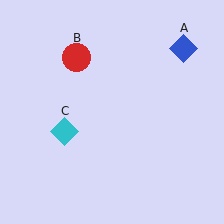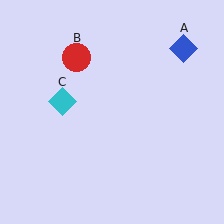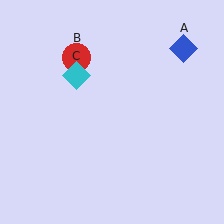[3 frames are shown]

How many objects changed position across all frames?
1 object changed position: cyan diamond (object C).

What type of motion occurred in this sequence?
The cyan diamond (object C) rotated clockwise around the center of the scene.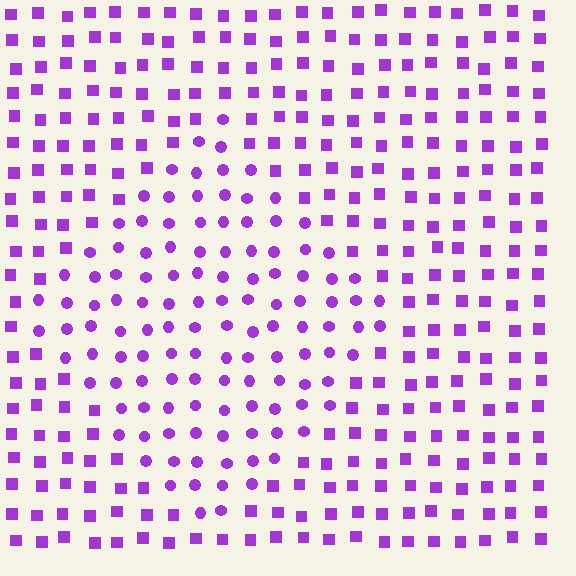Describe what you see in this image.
The image is filled with small purple elements arranged in a uniform grid. A diamond-shaped region contains circles, while the surrounding area contains squares. The boundary is defined purely by the change in element shape.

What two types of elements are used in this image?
The image uses circles inside the diamond region and squares outside it.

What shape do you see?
I see a diamond.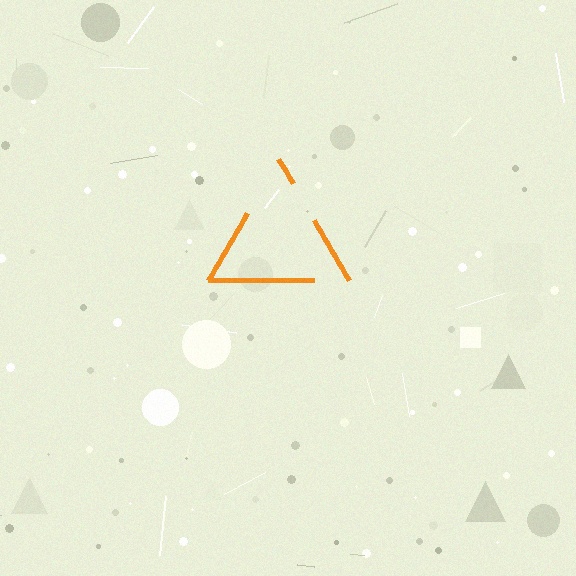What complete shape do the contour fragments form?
The contour fragments form a triangle.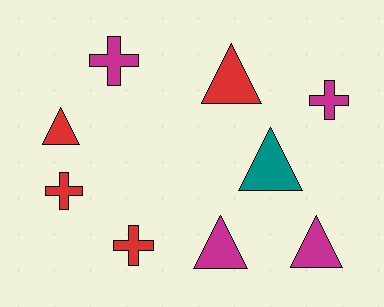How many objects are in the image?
There are 9 objects.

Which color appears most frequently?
Red, with 4 objects.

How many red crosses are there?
There are 2 red crosses.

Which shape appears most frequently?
Triangle, with 5 objects.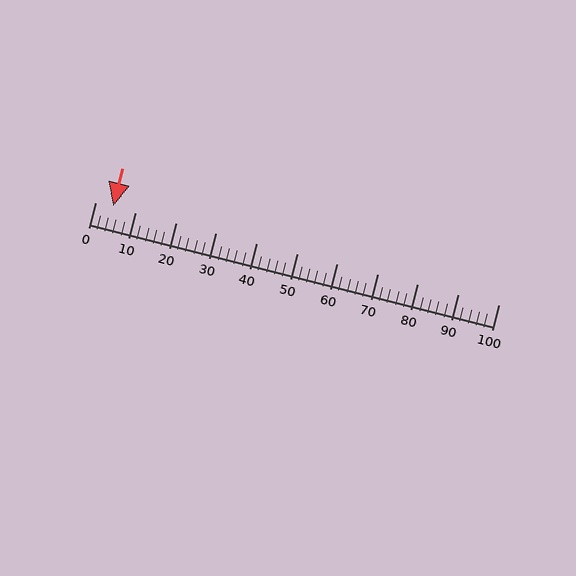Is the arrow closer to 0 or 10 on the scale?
The arrow is closer to 0.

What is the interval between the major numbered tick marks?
The major tick marks are spaced 10 units apart.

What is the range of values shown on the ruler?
The ruler shows values from 0 to 100.